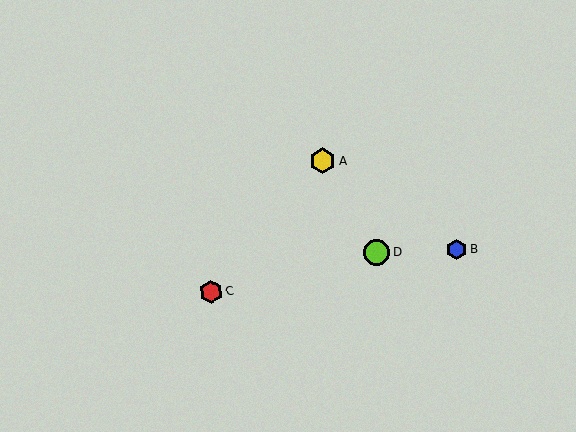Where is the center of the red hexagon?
The center of the red hexagon is at (211, 292).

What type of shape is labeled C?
Shape C is a red hexagon.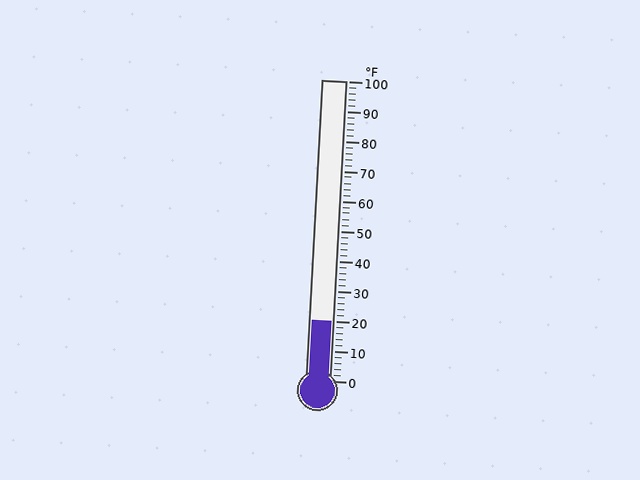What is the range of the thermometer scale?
The thermometer scale ranges from 0°F to 100°F.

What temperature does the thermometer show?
The thermometer shows approximately 20°F.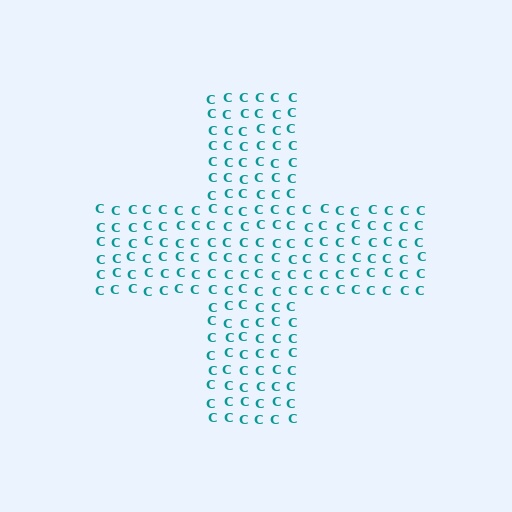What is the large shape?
The large shape is a cross.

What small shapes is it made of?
It is made of small letter C's.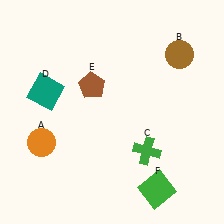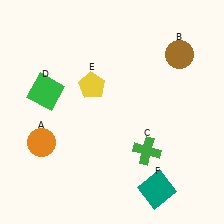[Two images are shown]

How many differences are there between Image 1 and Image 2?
There are 3 differences between the two images.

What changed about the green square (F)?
In Image 1, F is green. In Image 2, it changed to teal.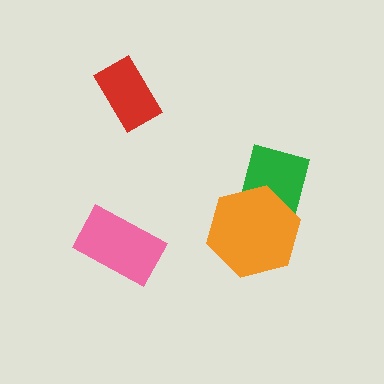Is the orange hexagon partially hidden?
No, no other shape covers it.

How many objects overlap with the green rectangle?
1 object overlaps with the green rectangle.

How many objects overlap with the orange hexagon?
1 object overlaps with the orange hexagon.